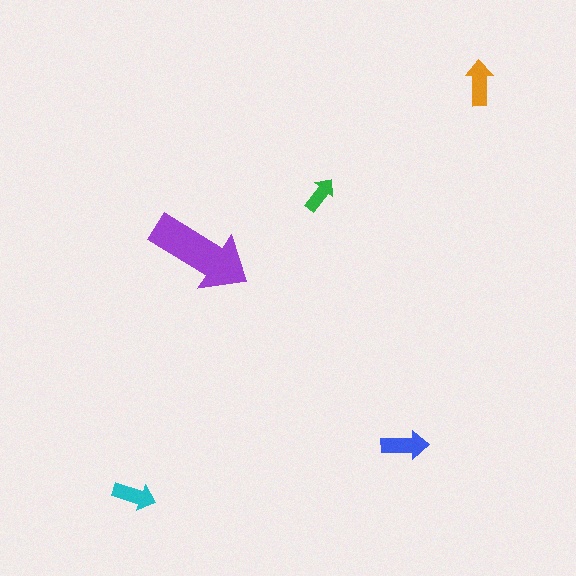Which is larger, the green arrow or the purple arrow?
The purple one.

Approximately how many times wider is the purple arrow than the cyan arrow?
About 2.5 times wider.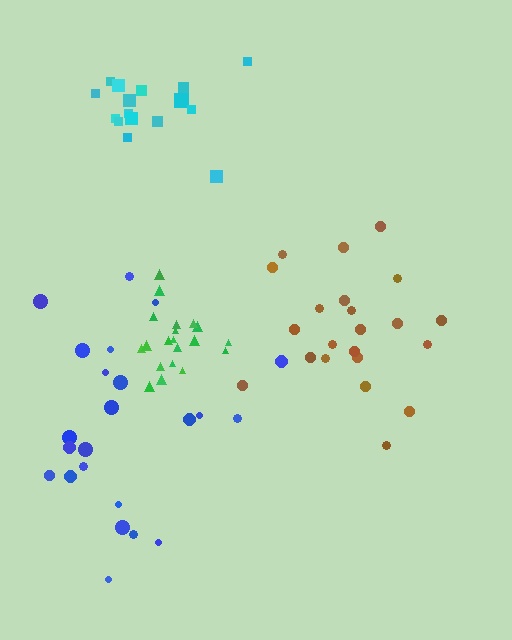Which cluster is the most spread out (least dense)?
Blue.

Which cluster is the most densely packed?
Green.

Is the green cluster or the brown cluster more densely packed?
Green.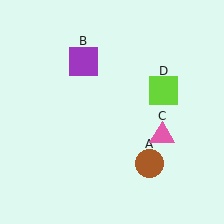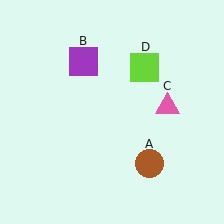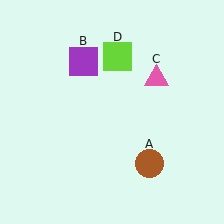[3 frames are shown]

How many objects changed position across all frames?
2 objects changed position: pink triangle (object C), lime square (object D).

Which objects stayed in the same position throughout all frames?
Brown circle (object A) and purple square (object B) remained stationary.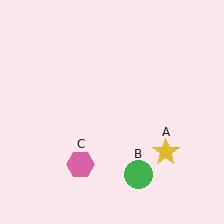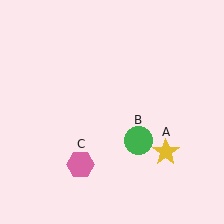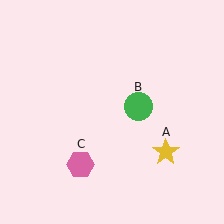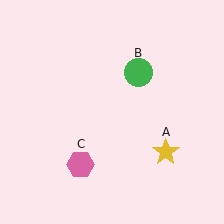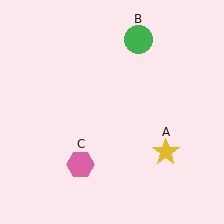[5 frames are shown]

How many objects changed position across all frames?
1 object changed position: green circle (object B).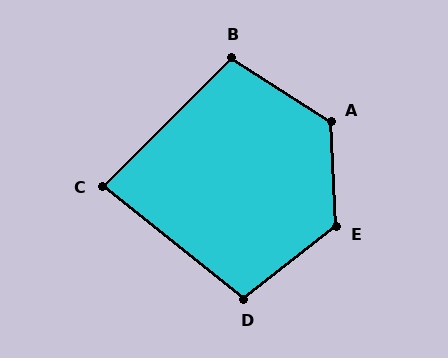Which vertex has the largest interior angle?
E, at approximately 125 degrees.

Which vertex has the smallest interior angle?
C, at approximately 84 degrees.